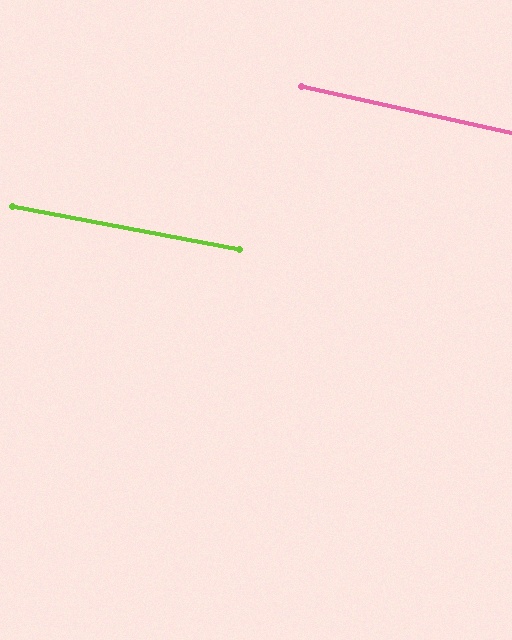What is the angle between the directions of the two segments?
Approximately 2 degrees.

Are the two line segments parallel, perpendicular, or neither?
Parallel — their directions differ by only 1.7°.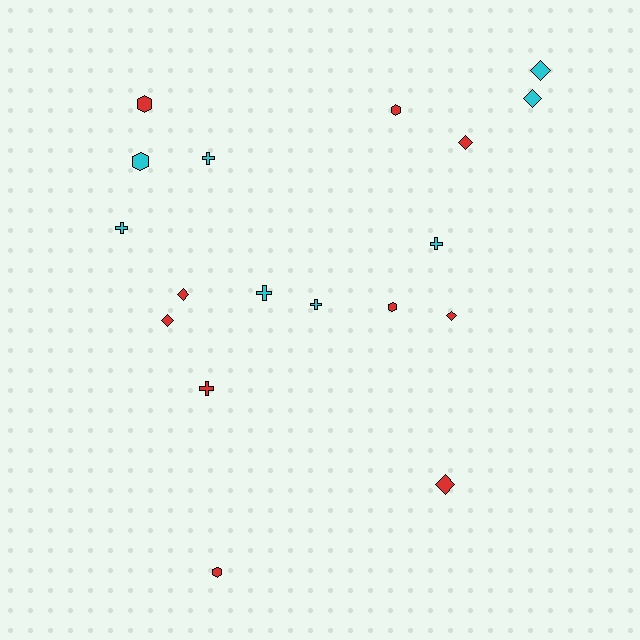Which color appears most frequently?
Red, with 10 objects.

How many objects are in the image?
There are 18 objects.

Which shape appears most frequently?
Diamond, with 7 objects.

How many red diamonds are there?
There are 5 red diamonds.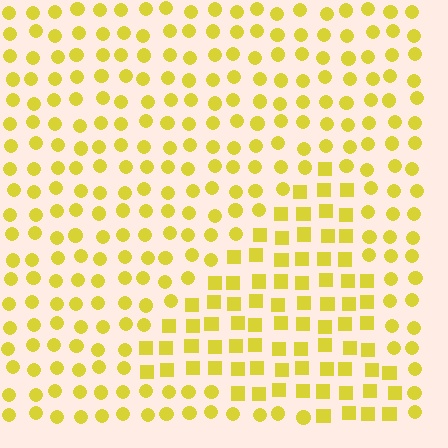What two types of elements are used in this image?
The image uses squares inside the triangle region and circles outside it.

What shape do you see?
I see a triangle.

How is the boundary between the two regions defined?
The boundary is defined by a change in element shape: squares inside vs. circles outside. All elements share the same color and spacing.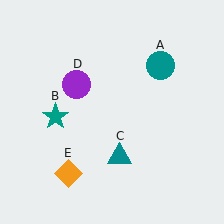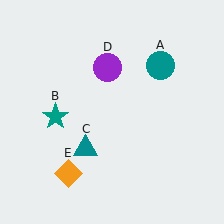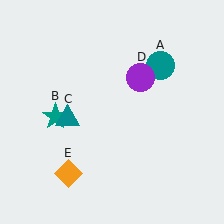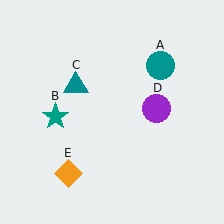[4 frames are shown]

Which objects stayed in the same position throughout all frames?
Teal circle (object A) and teal star (object B) and orange diamond (object E) remained stationary.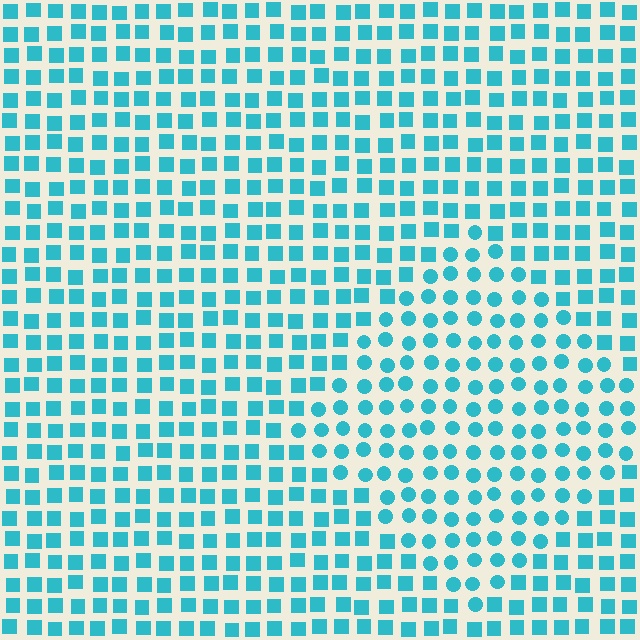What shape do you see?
I see a diamond.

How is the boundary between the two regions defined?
The boundary is defined by a change in element shape: circles inside vs. squares outside. All elements share the same color and spacing.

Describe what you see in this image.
The image is filled with small cyan elements arranged in a uniform grid. A diamond-shaped region contains circles, while the surrounding area contains squares. The boundary is defined purely by the change in element shape.